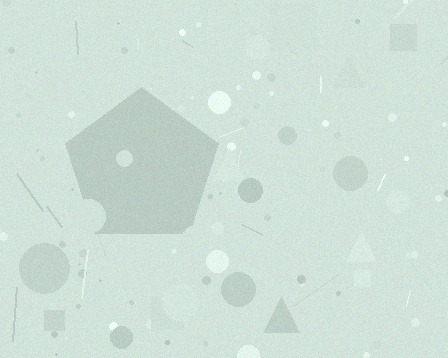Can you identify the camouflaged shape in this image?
The camouflaged shape is a pentagon.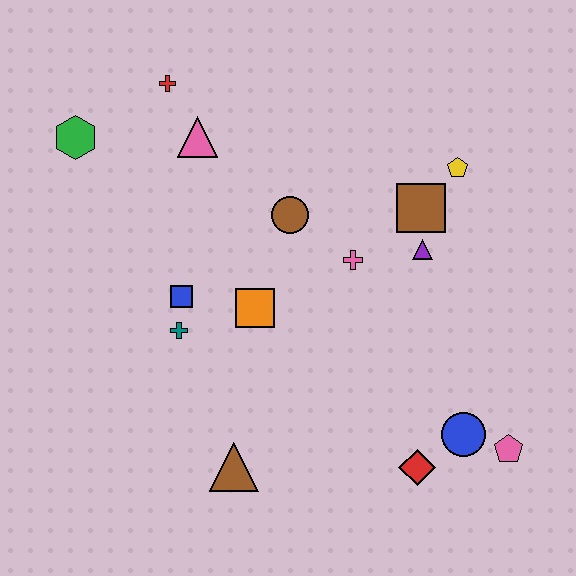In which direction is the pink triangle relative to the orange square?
The pink triangle is above the orange square.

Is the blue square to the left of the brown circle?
Yes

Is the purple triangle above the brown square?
No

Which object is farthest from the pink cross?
The green hexagon is farthest from the pink cross.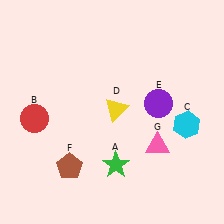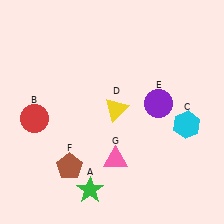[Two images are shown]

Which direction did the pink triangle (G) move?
The pink triangle (G) moved left.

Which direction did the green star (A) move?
The green star (A) moved left.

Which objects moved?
The objects that moved are: the green star (A), the pink triangle (G).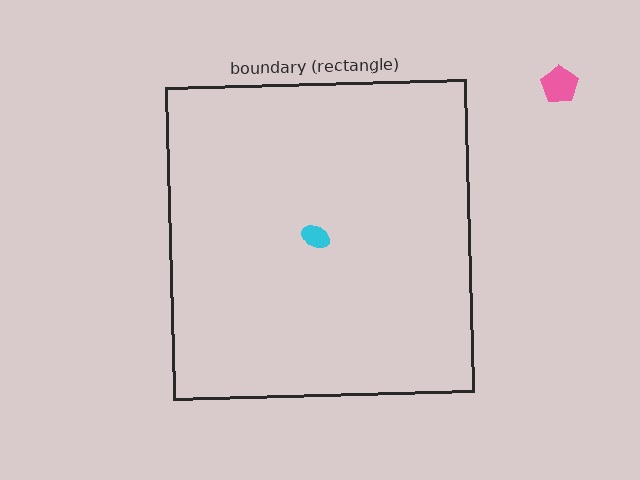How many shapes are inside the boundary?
1 inside, 1 outside.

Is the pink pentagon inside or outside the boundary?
Outside.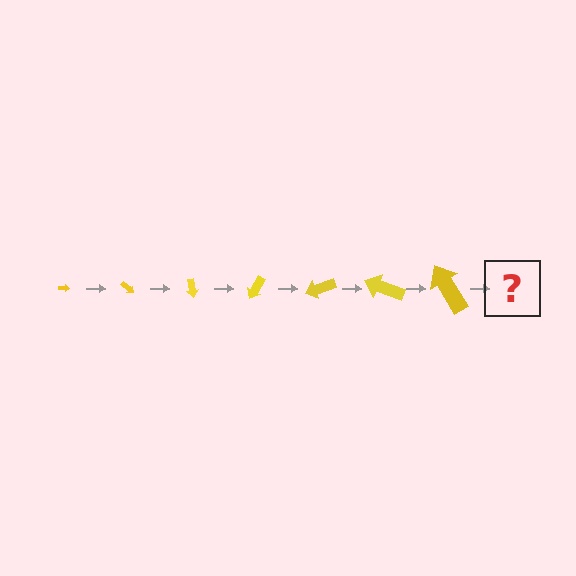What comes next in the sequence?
The next element should be an arrow, larger than the previous one and rotated 280 degrees from the start.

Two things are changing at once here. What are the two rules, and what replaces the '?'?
The two rules are that the arrow grows larger each step and it rotates 40 degrees each step. The '?' should be an arrow, larger than the previous one and rotated 280 degrees from the start.